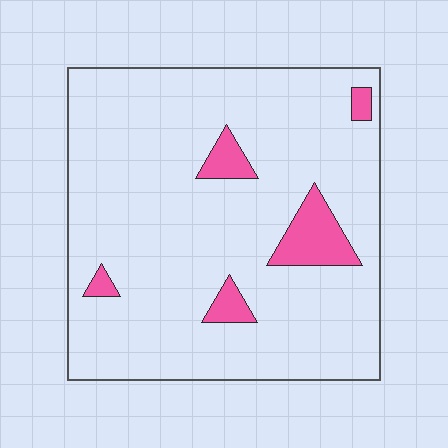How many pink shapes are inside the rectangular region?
5.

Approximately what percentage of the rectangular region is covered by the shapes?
Approximately 10%.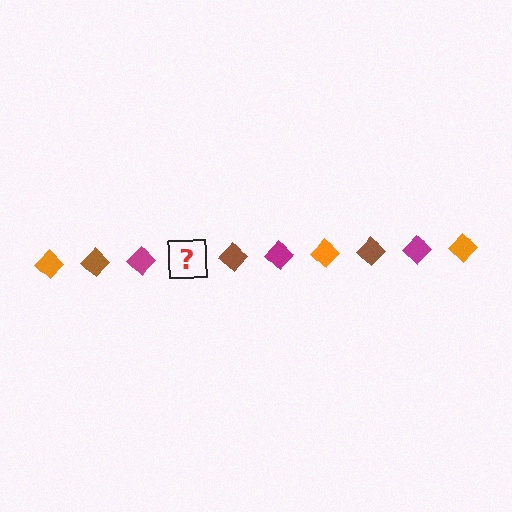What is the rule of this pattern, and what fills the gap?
The rule is that the pattern cycles through orange, brown, magenta diamonds. The gap should be filled with an orange diamond.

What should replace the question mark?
The question mark should be replaced with an orange diamond.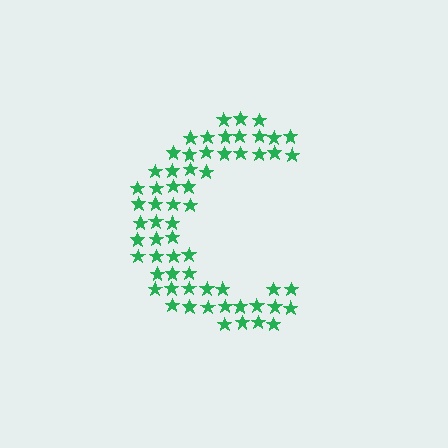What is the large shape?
The large shape is the letter C.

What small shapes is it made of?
It is made of small stars.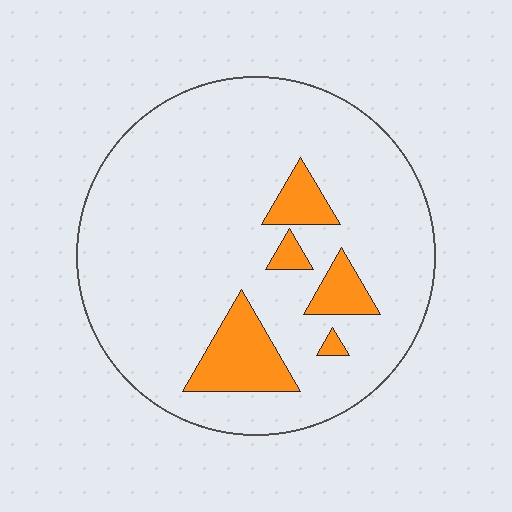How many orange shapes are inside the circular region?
5.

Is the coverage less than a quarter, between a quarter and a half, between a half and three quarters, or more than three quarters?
Less than a quarter.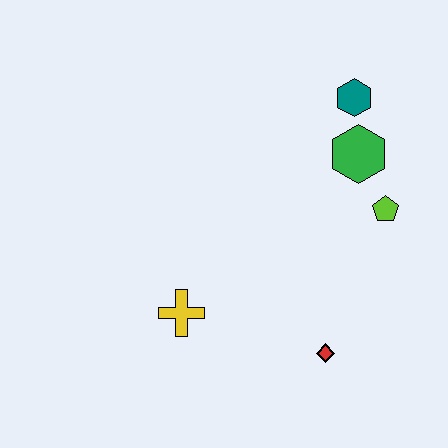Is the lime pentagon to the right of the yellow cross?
Yes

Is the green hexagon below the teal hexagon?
Yes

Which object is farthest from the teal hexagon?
The yellow cross is farthest from the teal hexagon.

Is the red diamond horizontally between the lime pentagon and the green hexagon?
No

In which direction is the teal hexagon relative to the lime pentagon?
The teal hexagon is above the lime pentagon.